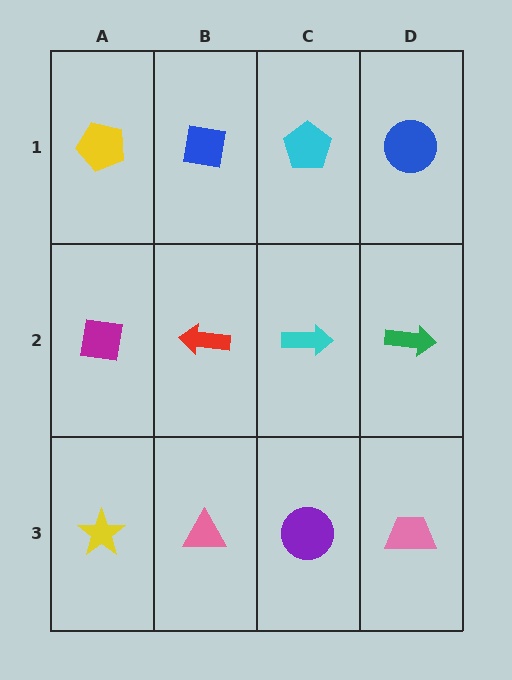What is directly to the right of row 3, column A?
A pink triangle.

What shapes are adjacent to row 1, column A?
A magenta square (row 2, column A), a blue square (row 1, column B).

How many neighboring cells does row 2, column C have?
4.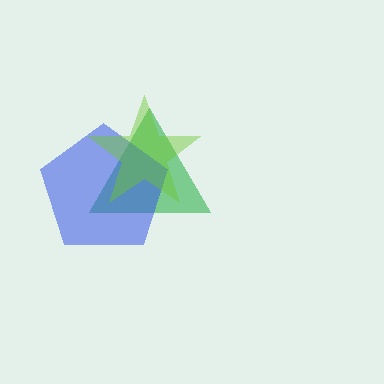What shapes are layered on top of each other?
The layered shapes are: a green triangle, a blue pentagon, a lime star.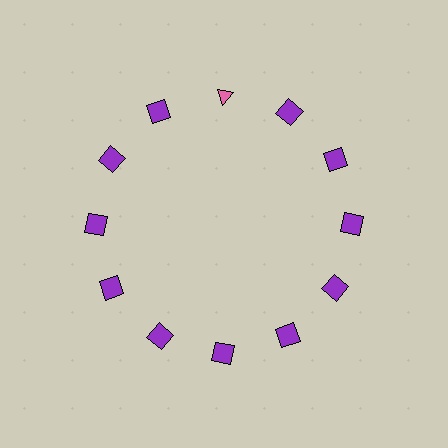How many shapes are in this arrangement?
There are 12 shapes arranged in a ring pattern.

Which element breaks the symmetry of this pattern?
The pink triangle at roughly the 12 o'clock position breaks the symmetry. All other shapes are purple squares.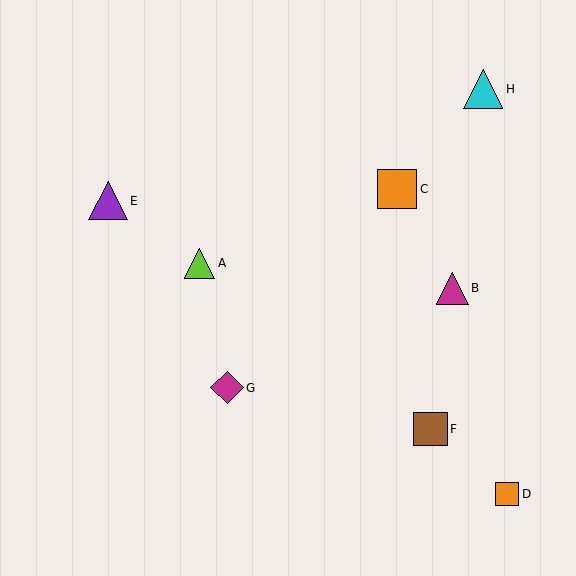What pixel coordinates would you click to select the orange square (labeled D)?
Click at (507, 494) to select the orange square D.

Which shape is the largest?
The orange square (labeled C) is the largest.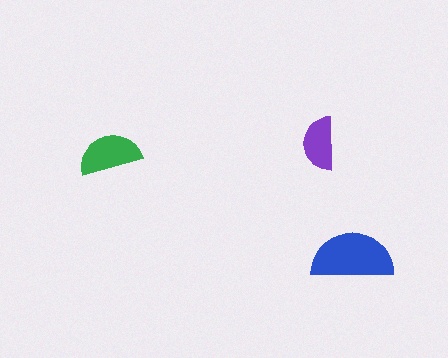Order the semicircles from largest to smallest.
the blue one, the green one, the purple one.